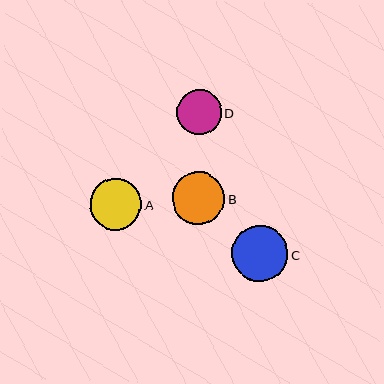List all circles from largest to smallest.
From largest to smallest: C, B, A, D.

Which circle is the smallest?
Circle D is the smallest with a size of approximately 45 pixels.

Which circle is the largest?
Circle C is the largest with a size of approximately 56 pixels.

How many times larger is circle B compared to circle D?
Circle B is approximately 1.2 times the size of circle D.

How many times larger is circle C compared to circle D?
Circle C is approximately 1.3 times the size of circle D.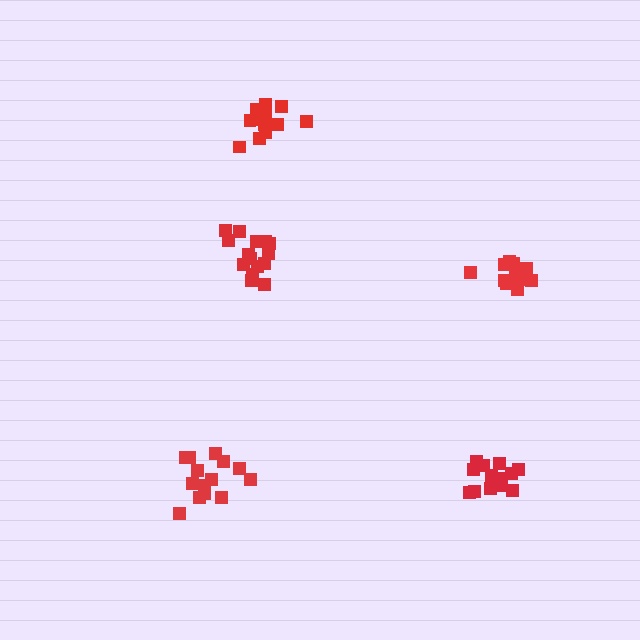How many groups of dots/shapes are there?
There are 5 groups.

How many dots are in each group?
Group 1: 14 dots, Group 2: 17 dots, Group 3: 14 dots, Group 4: 13 dots, Group 5: 13 dots (71 total).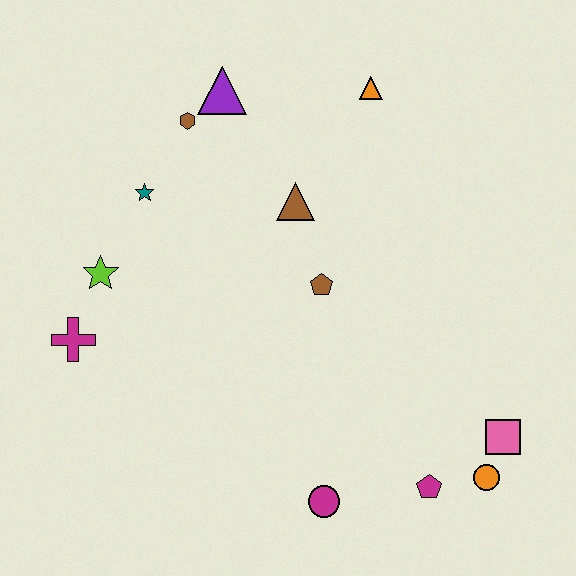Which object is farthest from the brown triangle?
The orange circle is farthest from the brown triangle.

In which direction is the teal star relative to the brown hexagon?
The teal star is below the brown hexagon.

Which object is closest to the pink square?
The orange circle is closest to the pink square.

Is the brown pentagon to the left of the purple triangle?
No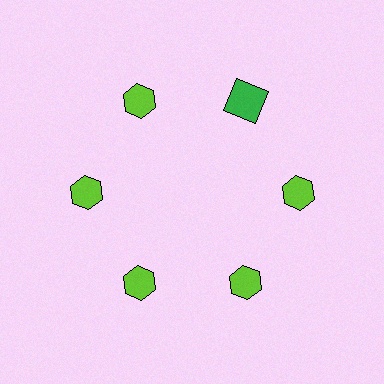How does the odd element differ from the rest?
It differs in both color (green instead of lime) and shape (square instead of hexagon).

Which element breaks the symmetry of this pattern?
The green square at roughly the 1 o'clock position breaks the symmetry. All other shapes are lime hexagons.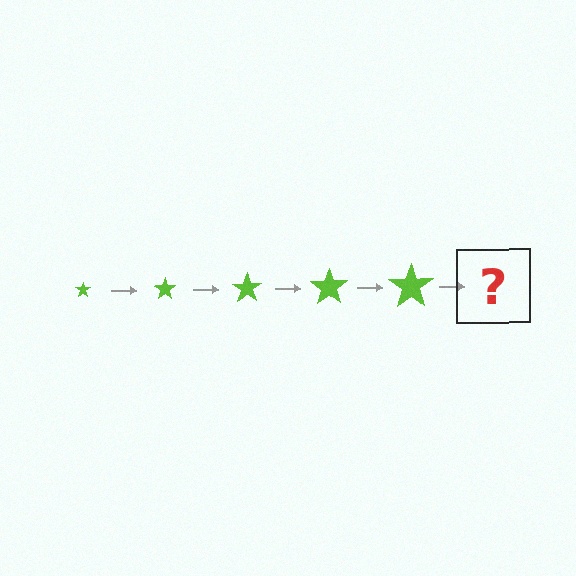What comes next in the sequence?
The next element should be a lime star, larger than the previous one.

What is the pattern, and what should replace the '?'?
The pattern is that the star gets progressively larger each step. The '?' should be a lime star, larger than the previous one.